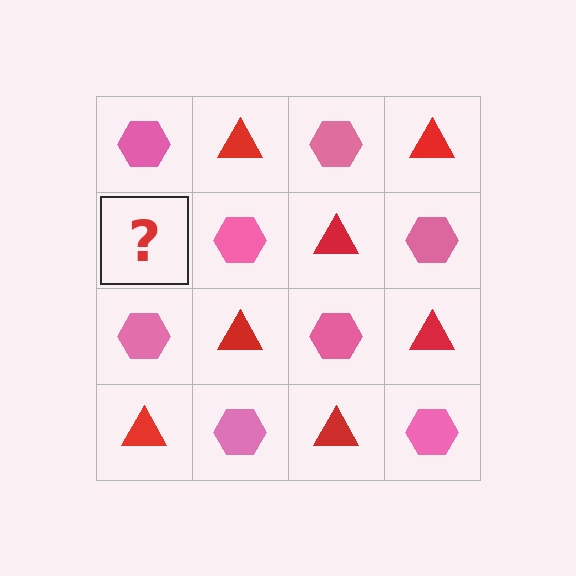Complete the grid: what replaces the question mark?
The question mark should be replaced with a red triangle.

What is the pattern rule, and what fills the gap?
The rule is that it alternates pink hexagon and red triangle in a checkerboard pattern. The gap should be filled with a red triangle.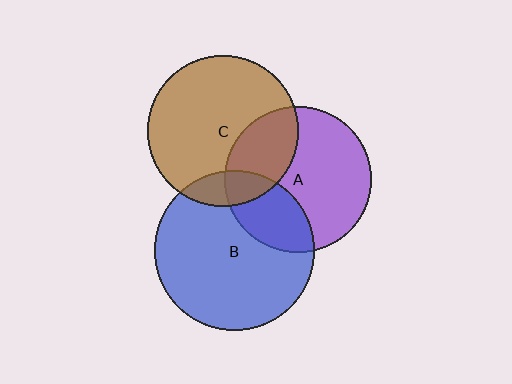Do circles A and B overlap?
Yes.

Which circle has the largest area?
Circle B (blue).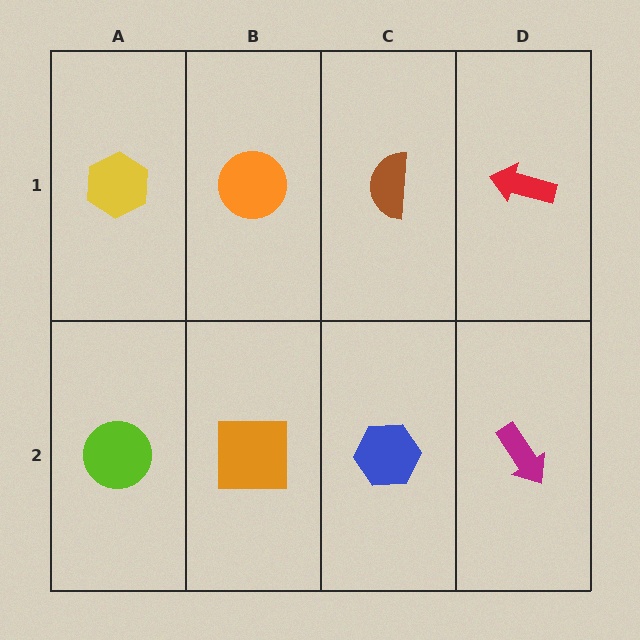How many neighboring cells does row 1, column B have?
3.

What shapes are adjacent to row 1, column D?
A magenta arrow (row 2, column D), a brown semicircle (row 1, column C).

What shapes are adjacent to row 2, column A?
A yellow hexagon (row 1, column A), an orange square (row 2, column B).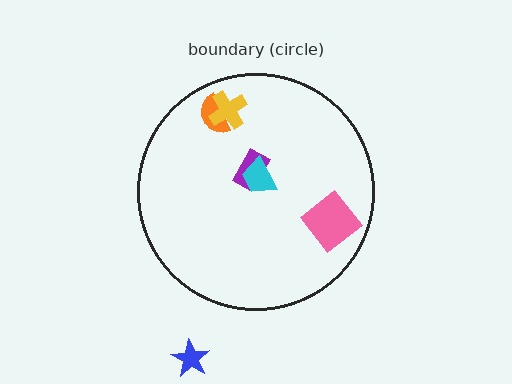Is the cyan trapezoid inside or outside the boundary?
Inside.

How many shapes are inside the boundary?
5 inside, 1 outside.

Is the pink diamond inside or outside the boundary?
Inside.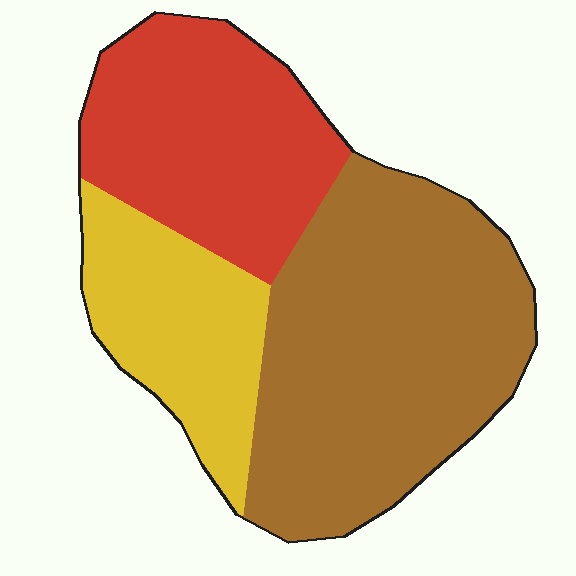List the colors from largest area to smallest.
From largest to smallest: brown, red, yellow.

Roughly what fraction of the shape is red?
Red takes up about one third (1/3) of the shape.